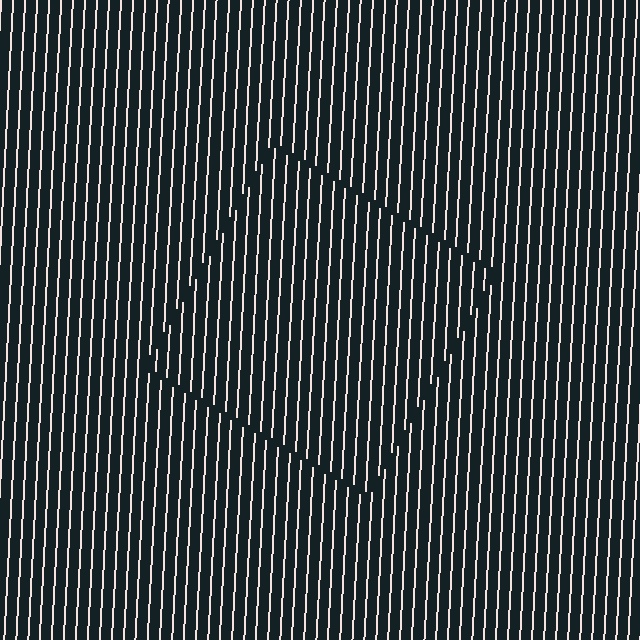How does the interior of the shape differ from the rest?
The interior of the shape contains the same grating, shifted by half a period — the contour is defined by the phase discontinuity where line-ends from the inner and outer gratings abut.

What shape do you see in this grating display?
An illusory square. The interior of the shape contains the same grating, shifted by half a period — the contour is defined by the phase discontinuity where line-ends from the inner and outer gratings abut.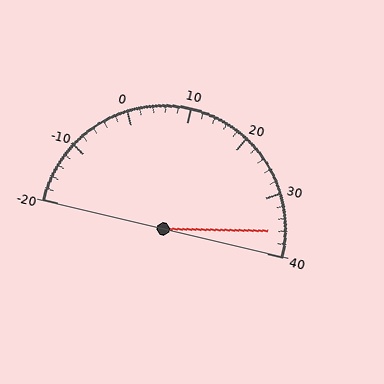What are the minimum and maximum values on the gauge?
The gauge ranges from -20 to 40.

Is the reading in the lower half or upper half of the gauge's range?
The reading is in the upper half of the range (-20 to 40).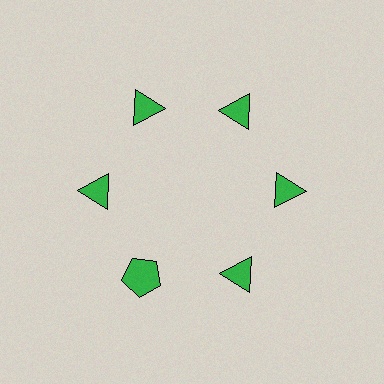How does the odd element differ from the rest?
It has a different shape: pentagon instead of triangle.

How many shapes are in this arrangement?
There are 6 shapes arranged in a ring pattern.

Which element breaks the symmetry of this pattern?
The green pentagon at roughly the 7 o'clock position breaks the symmetry. All other shapes are green triangles.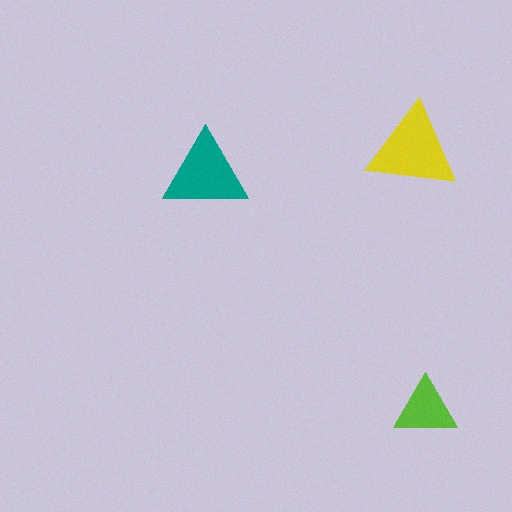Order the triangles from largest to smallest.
the yellow one, the teal one, the lime one.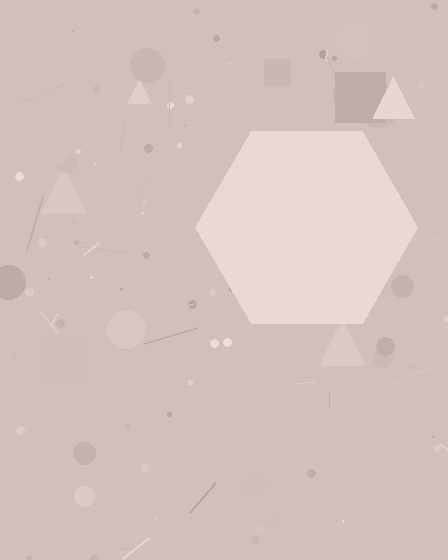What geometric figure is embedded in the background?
A hexagon is embedded in the background.